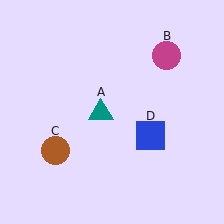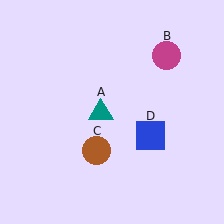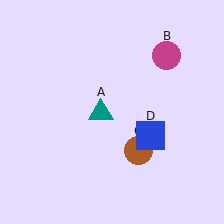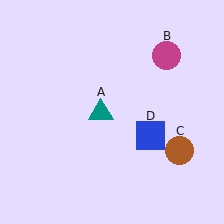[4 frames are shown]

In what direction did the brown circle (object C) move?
The brown circle (object C) moved right.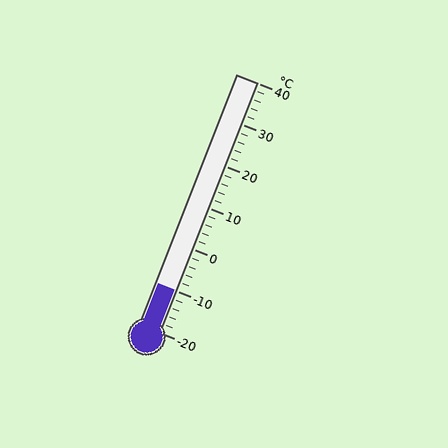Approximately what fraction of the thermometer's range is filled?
The thermometer is filled to approximately 15% of its range.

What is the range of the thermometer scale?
The thermometer scale ranges from -20°C to 40°C.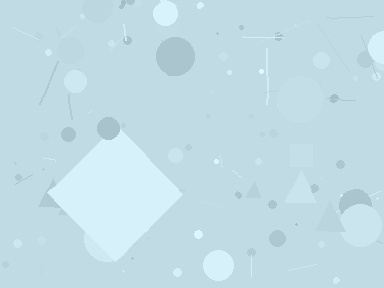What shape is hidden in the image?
A diamond is hidden in the image.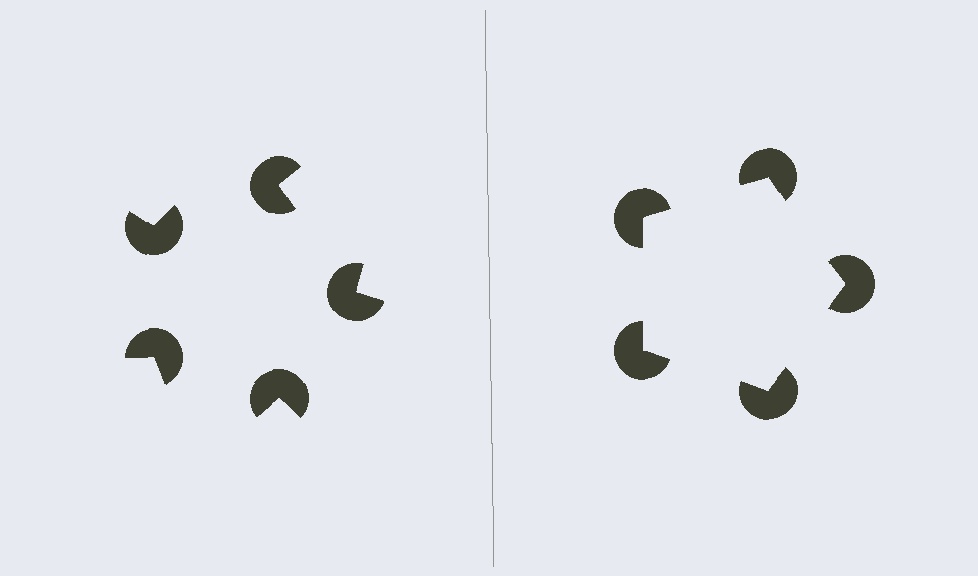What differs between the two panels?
The pac-man discs are positioned identically on both sides; only the wedge orientations differ. On the right they align to a pentagon; on the left they are misaligned.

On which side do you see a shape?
An illusory pentagon appears on the right side. On the left side the wedge cuts are rotated, so no coherent shape forms.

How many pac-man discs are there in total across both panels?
10 — 5 on each side.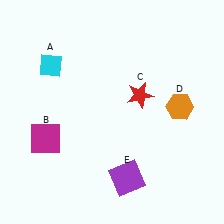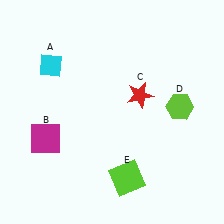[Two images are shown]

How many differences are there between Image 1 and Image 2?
There are 2 differences between the two images.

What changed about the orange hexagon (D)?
In Image 1, D is orange. In Image 2, it changed to lime.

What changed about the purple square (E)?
In Image 1, E is purple. In Image 2, it changed to lime.